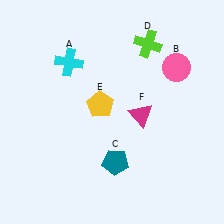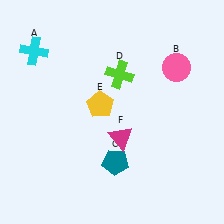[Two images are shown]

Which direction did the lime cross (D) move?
The lime cross (D) moved down.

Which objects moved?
The objects that moved are: the cyan cross (A), the lime cross (D), the magenta triangle (F).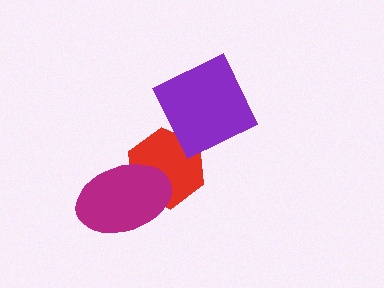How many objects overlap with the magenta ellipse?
1 object overlaps with the magenta ellipse.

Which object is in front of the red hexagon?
The magenta ellipse is in front of the red hexagon.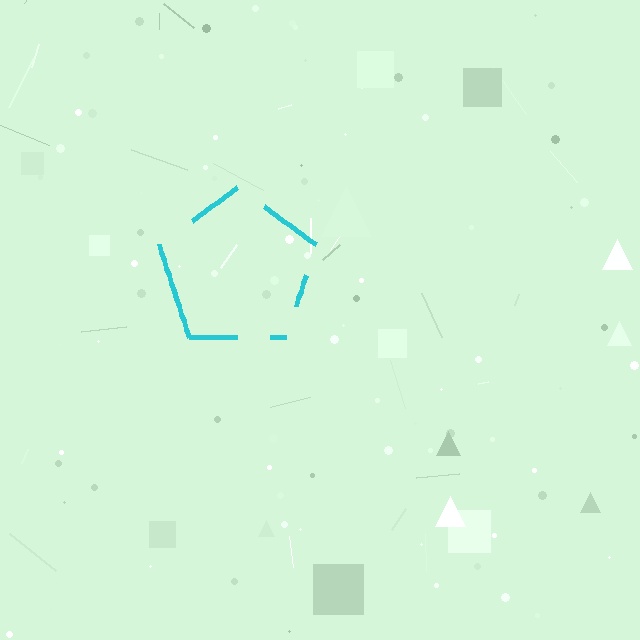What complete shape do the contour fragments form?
The contour fragments form a pentagon.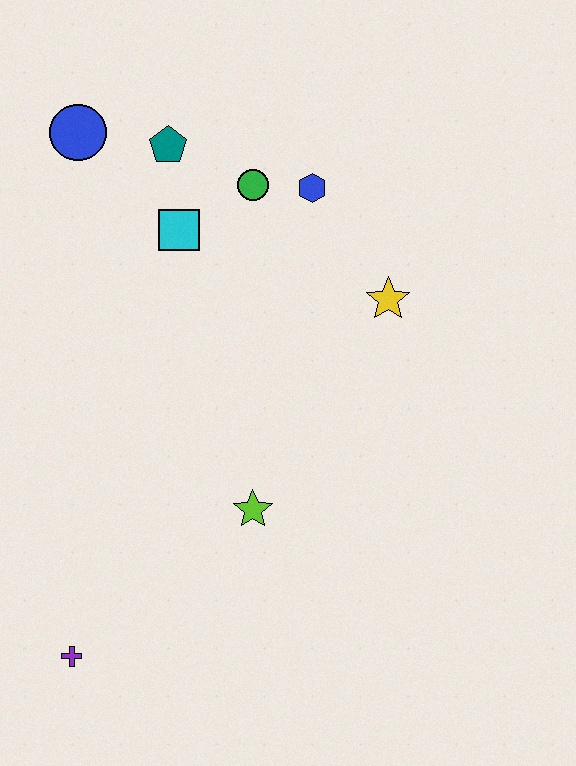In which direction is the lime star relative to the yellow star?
The lime star is below the yellow star.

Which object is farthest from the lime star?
The blue circle is farthest from the lime star.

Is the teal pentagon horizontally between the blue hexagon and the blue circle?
Yes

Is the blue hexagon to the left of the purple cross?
No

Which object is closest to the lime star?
The purple cross is closest to the lime star.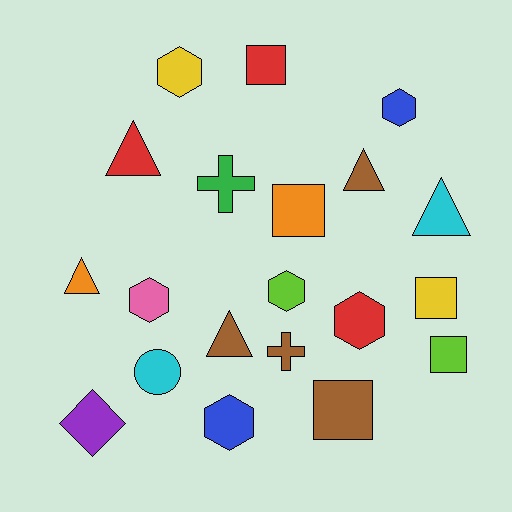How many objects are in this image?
There are 20 objects.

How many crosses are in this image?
There are 2 crosses.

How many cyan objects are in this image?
There are 2 cyan objects.